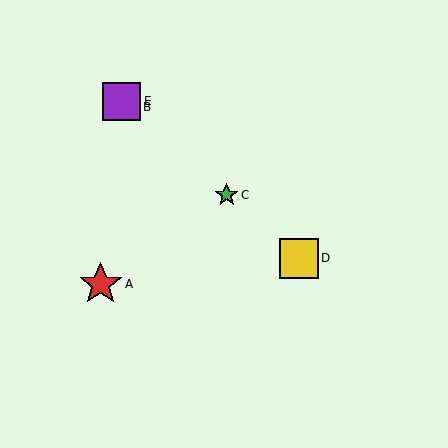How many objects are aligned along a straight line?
4 objects (B, C, D, E) are aligned along a straight line.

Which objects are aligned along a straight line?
Objects B, C, D, E are aligned along a straight line.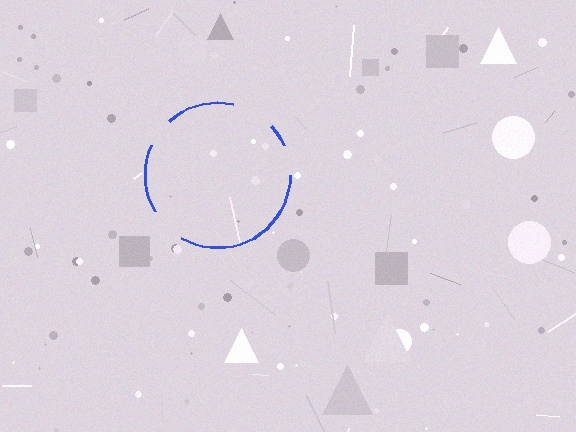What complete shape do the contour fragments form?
The contour fragments form a circle.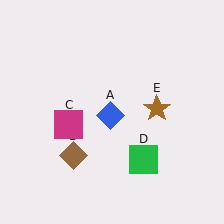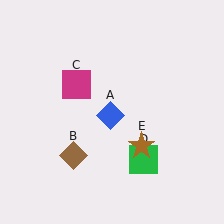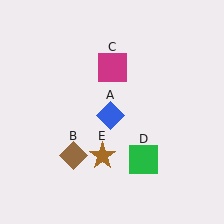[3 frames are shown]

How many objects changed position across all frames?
2 objects changed position: magenta square (object C), brown star (object E).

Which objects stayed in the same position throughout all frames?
Blue diamond (object A) and brown diamond (object B) and green square (object D) remained stationary.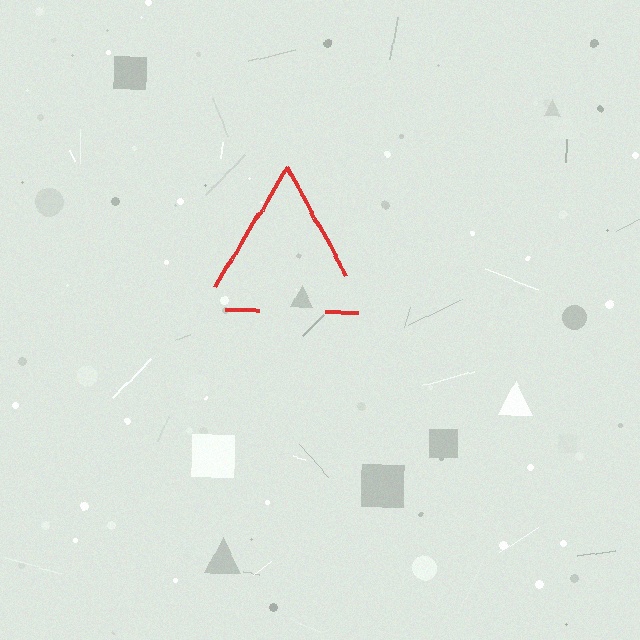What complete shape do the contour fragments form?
The contour fragments form a triangle.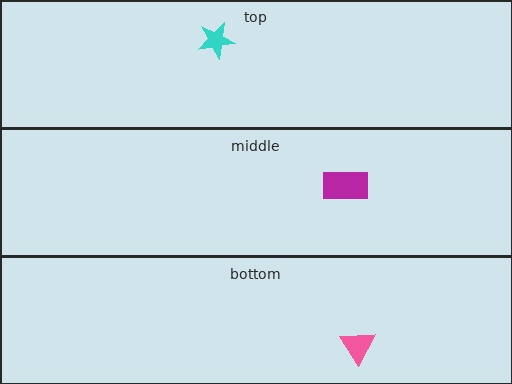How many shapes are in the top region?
1.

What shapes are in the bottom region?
The pink triangle.